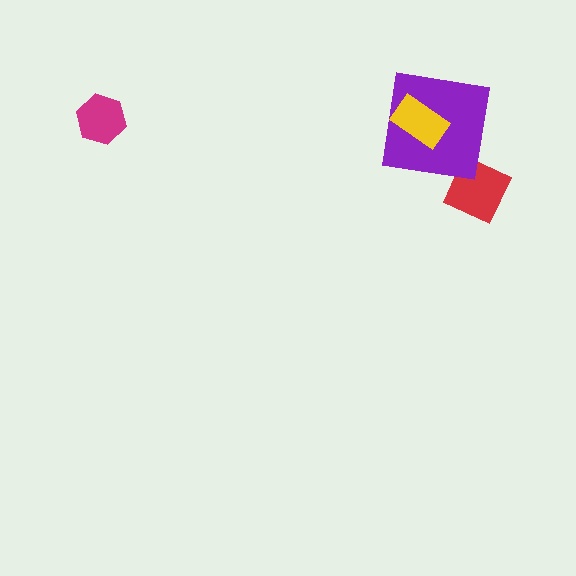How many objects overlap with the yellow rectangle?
1 object overlaps with the yellow rectangle.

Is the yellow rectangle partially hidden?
No, no other shape covers it.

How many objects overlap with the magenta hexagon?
0 objects overlap with the magenta hexagon.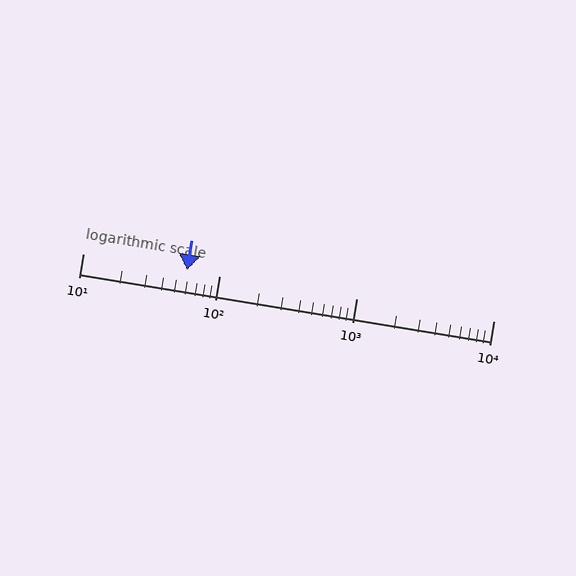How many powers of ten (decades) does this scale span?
The scale spans 3 decades, from 10 to 10000.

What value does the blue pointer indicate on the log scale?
The pointer indicates approximately 58.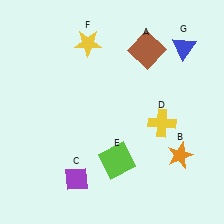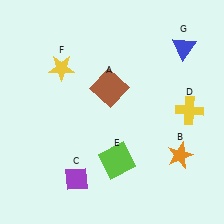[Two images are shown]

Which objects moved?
The objects that moved are: the brown square (A), the yellow cross (D), the yellow star (F).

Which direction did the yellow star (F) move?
The yellow star (F) moved left.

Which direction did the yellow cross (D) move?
The yellow cross (D) moved right.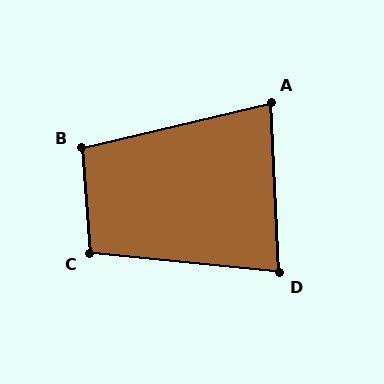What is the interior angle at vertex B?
Approximately 99 degrees (obtuse).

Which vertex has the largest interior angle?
C, at approximately 100 degrees.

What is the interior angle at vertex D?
Approximately 81 degrees (acute).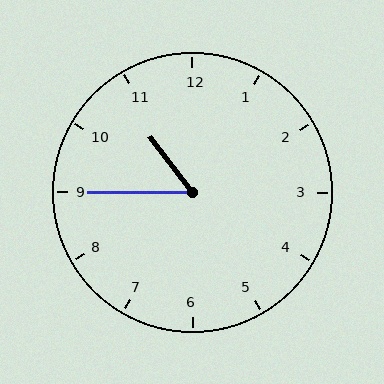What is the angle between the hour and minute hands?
Approximately 52 degrees.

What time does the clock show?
10:45.